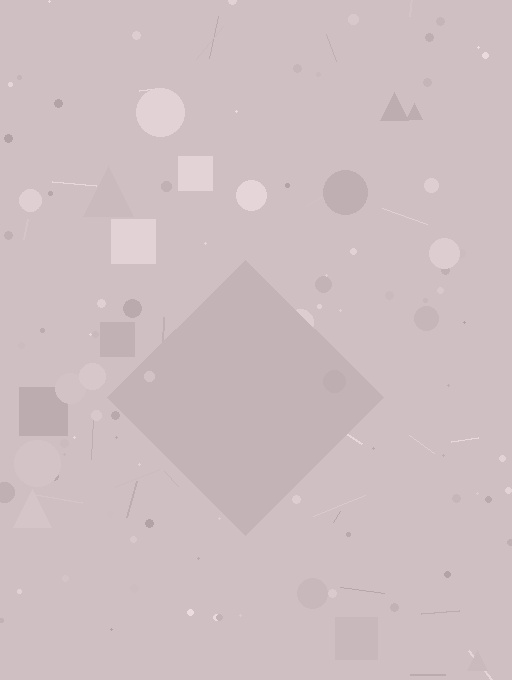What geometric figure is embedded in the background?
A diamond is embedded in the background.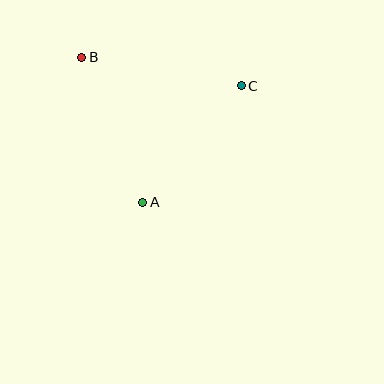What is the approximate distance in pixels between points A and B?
The distance between A and B is approximately 157 pixels.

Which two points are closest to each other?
Points A and C are closest to each other.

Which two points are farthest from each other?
Points B and C are farthest from each other.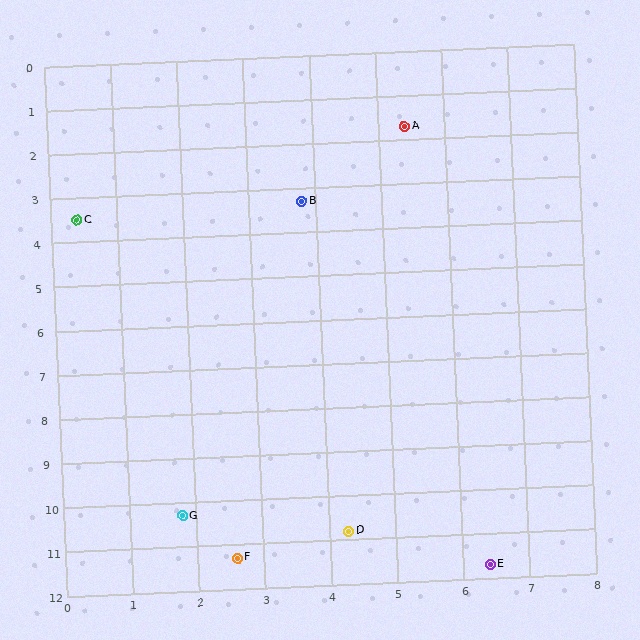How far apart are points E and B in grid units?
Points E and B are about 8.8 grid units apart.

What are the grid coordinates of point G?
Point G is at approximately (1.8, 10.3).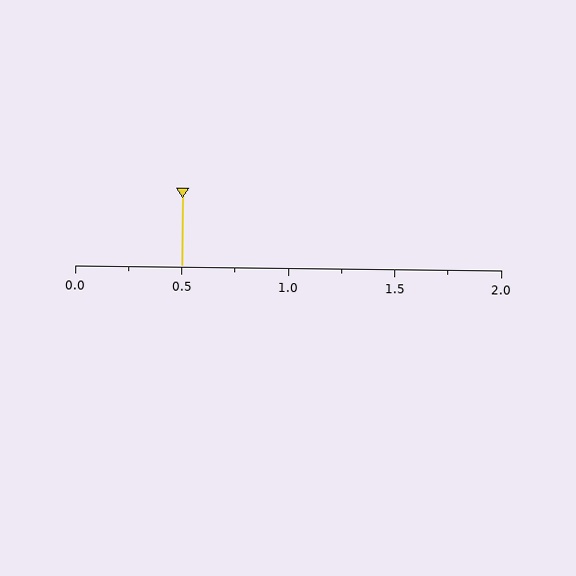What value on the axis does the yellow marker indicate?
The marker indicates approximately 0.5.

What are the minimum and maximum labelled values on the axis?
The axis runs from 0.0 to 2.0.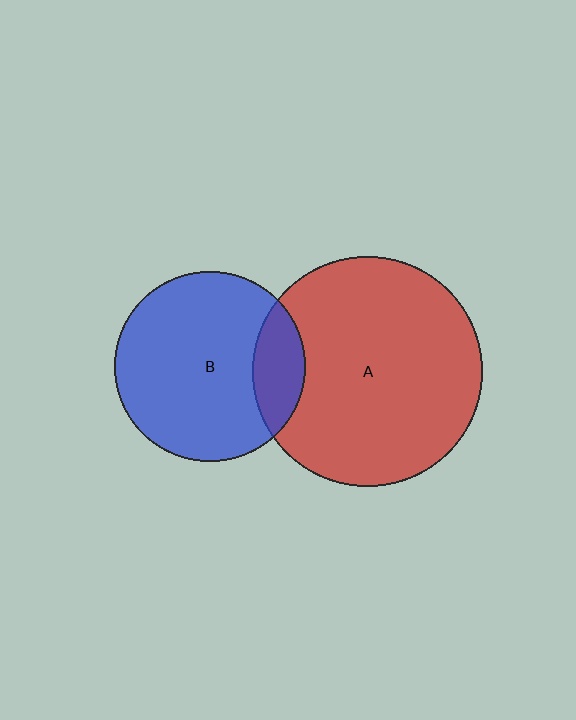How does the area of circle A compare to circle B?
Approximately 1.5 times.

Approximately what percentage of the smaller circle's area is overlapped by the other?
Approximately 20%.